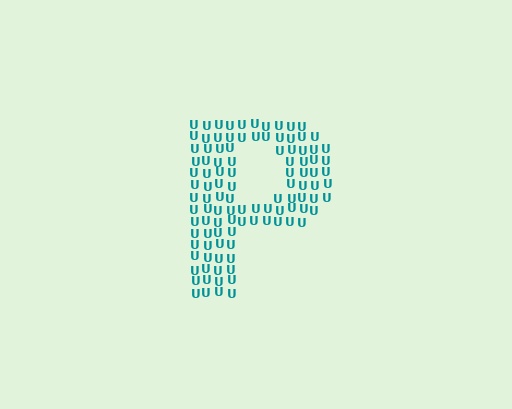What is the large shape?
The large shape is the letter P.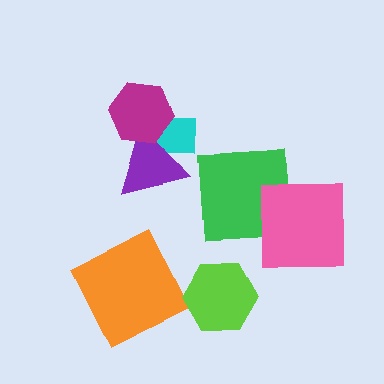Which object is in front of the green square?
The pink square is in front of the green square.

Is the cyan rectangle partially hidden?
Yes, it is partially covered by another shape.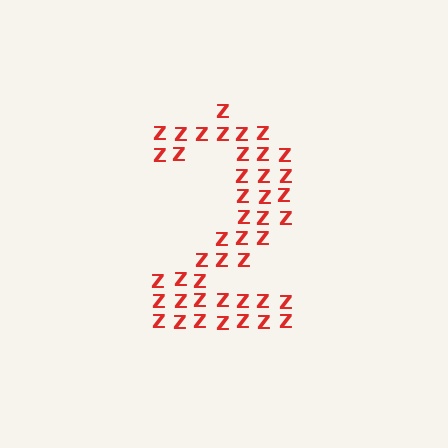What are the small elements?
The small elements are letter Z's.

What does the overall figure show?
The overall figure shows the digit 2.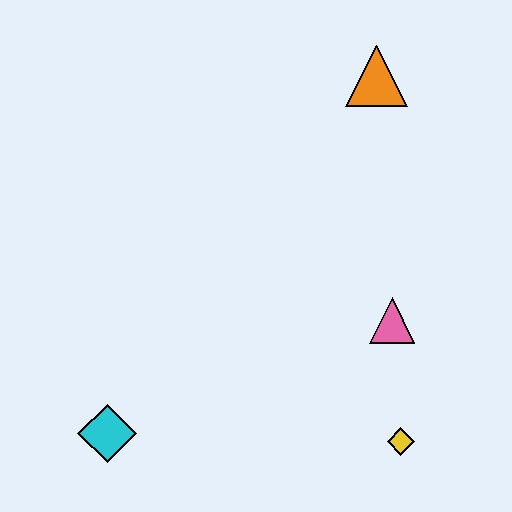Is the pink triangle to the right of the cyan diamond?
Yes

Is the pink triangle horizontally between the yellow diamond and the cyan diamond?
Yes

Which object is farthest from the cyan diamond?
The orange triangle is farthest from the cyan diamond.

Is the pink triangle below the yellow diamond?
No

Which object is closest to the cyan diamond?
The yellow diamond is closest to the cyan diamond.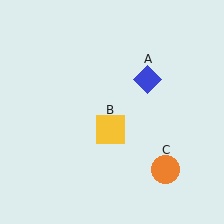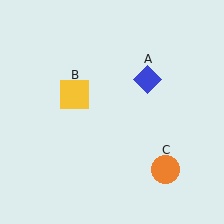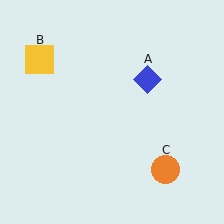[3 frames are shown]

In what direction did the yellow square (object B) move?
The yellow square (object B) moved up and to the left.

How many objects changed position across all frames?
1 object changed position: yellow square (object B).